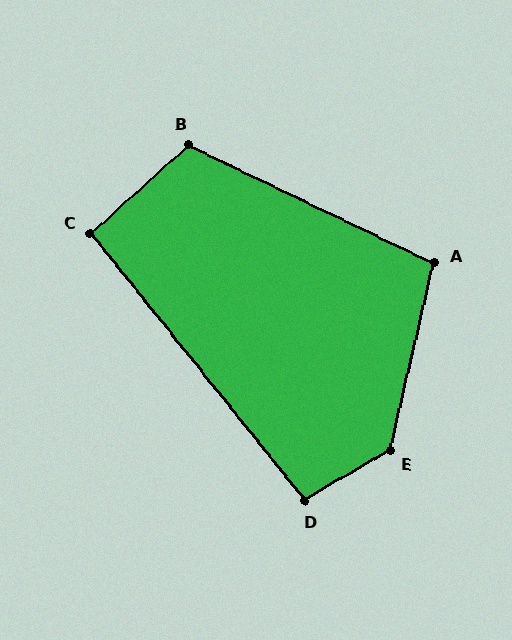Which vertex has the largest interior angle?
E, at approximately 134 degrees.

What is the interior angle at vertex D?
Approximately 98 degrees (obtuse).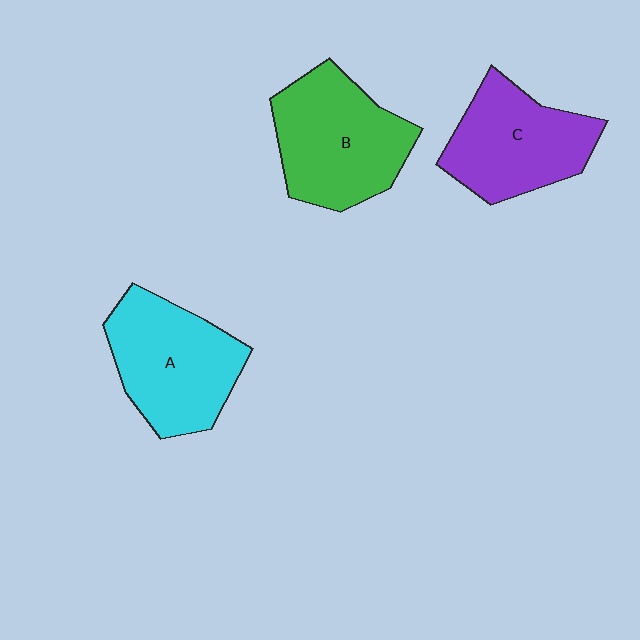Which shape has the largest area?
Shape B (green).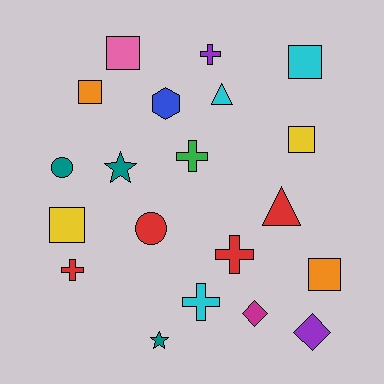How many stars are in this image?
There are 2 stars.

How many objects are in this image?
There are 20 objects.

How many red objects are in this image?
There are 4 red objects.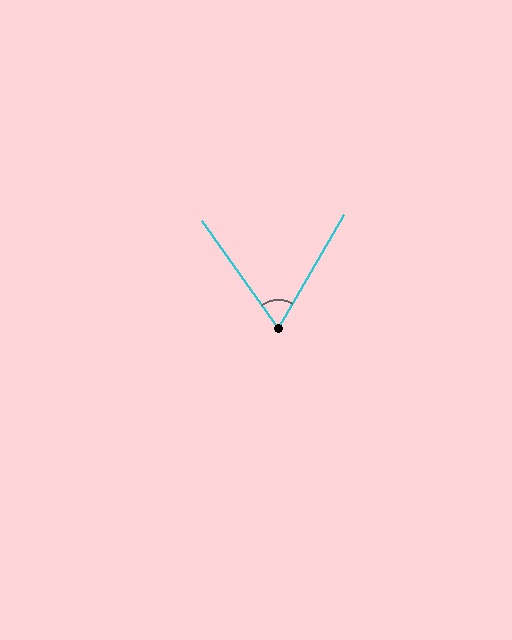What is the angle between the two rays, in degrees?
Approximately 65 degrees.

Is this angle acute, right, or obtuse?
It is acute.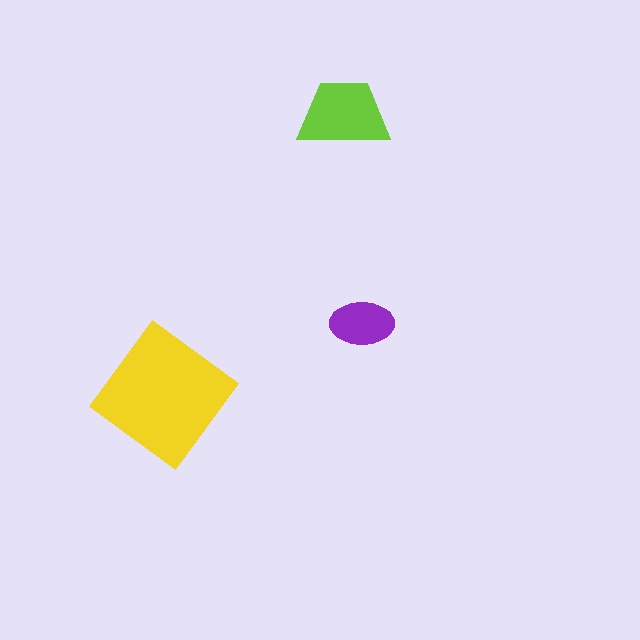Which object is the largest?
The yellow diamond.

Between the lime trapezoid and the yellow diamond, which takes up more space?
The yellow diamond.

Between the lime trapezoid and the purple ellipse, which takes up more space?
The lime trapezoid.